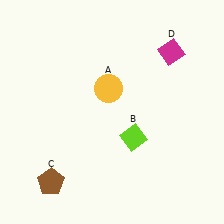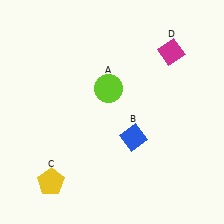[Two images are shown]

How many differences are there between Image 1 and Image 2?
There are 3 differences between the two images.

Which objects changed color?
A changed from yellow to lime. B changed from lime to blue. C changed from brown to yellow.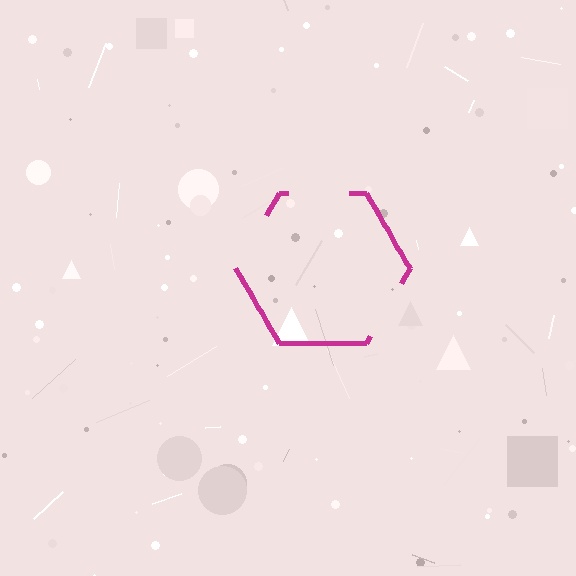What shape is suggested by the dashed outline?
The dashed outline suggests a hexagon.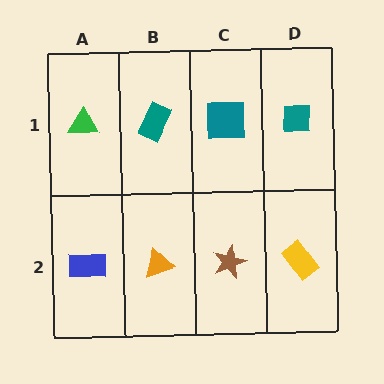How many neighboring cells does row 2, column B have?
3.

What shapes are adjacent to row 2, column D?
A teal square (row 1, column D), a brown star (row 2, column C).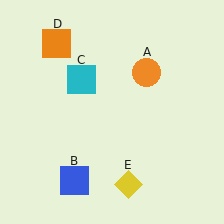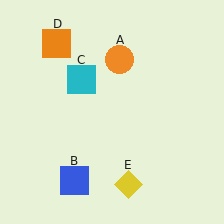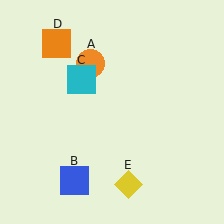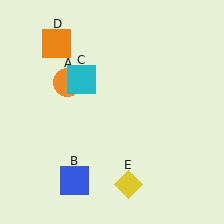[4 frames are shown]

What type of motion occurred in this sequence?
The orange circle (object A) rotated counterclockwise around the center of the scene.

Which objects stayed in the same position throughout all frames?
Blue square (object B) and cyan square (object C) and orange square (object D) and yellow diamond (object E) remained stationary.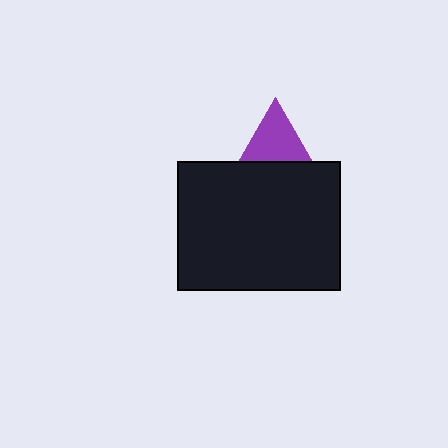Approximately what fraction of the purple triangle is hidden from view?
Roughly 36% of the purple triangle is hidden behind the black rectangle.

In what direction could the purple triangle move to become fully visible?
The purple triangle could move up. That would shift it out from behind the black rectangle entirely.